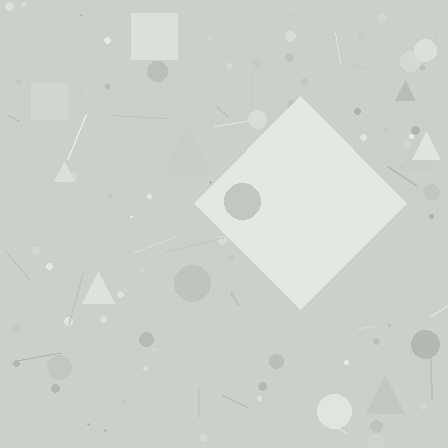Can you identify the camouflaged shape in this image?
The camouflaged shape is a diamond.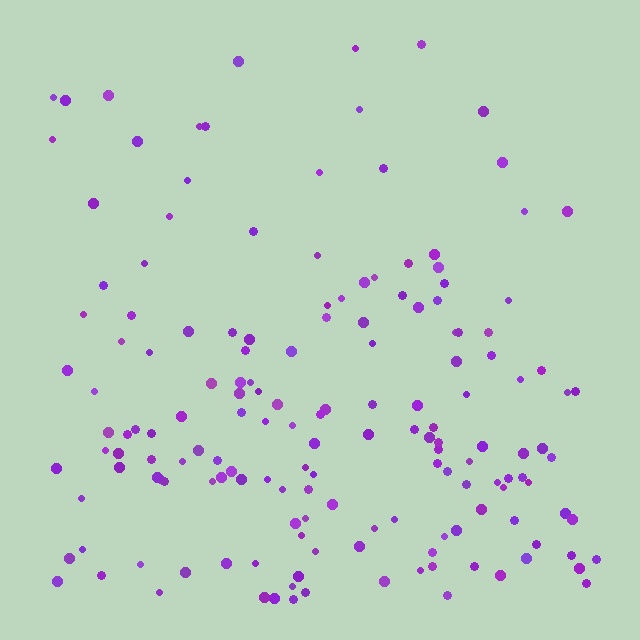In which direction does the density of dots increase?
From top to bottom, with the bottom side densest.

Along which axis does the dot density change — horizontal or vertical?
Vertical.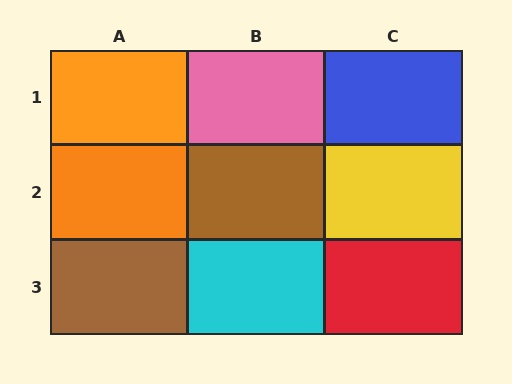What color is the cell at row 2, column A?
Orange.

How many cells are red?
1 cell is red.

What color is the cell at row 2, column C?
Yellow.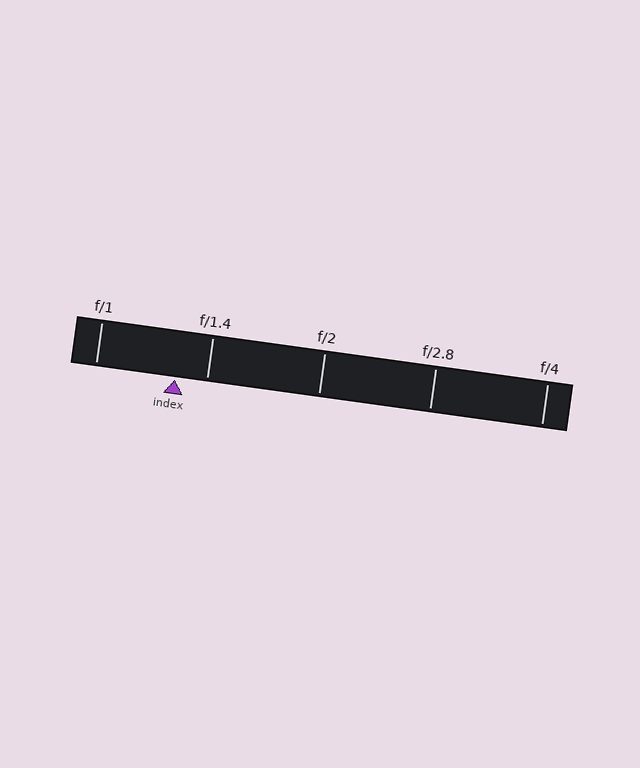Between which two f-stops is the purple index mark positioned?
The index mark is between f/1 and f/1.4.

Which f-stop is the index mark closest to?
The index mark is closest to f/1.4.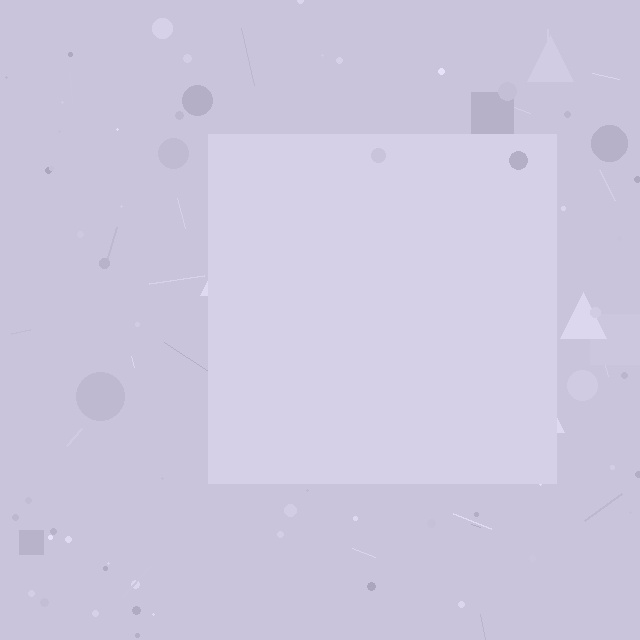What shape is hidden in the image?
A square is hidden in the image.